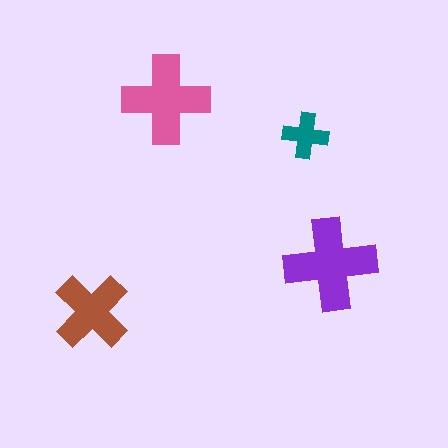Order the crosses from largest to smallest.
the purple one, the pink one, the brown one, the teal one.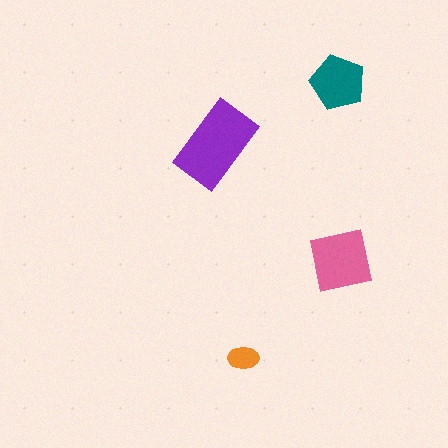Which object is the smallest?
The orange ellipse.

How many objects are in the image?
There are 4 objects in the image.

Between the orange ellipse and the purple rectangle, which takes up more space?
The purple rectangle.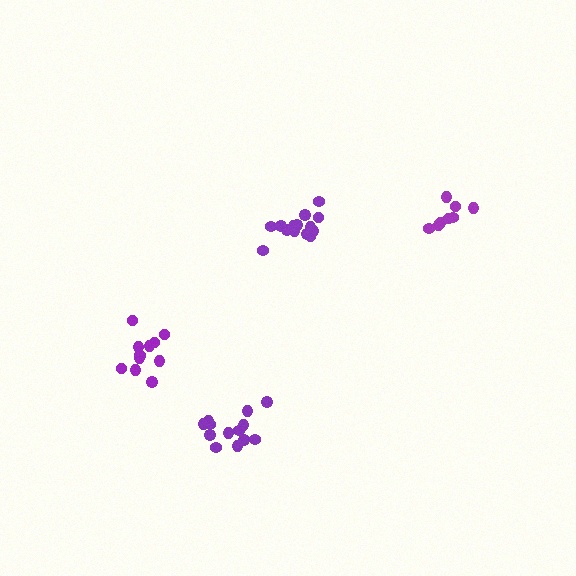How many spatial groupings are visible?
There are 4 spatial groupings.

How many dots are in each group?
Group 1: 11 dots, Group 2: 14 dots, Group 3: 13 dots, Group 4: 8 dots (46 total).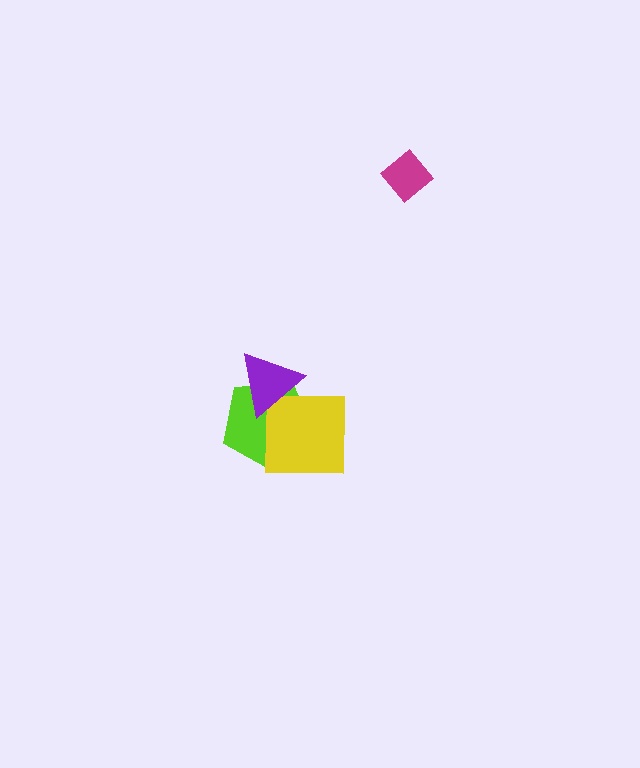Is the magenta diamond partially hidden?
No, no other shape covers it.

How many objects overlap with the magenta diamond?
0 objects overlap with the magenta diamond.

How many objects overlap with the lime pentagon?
2 objects overlap with the lime pentagon.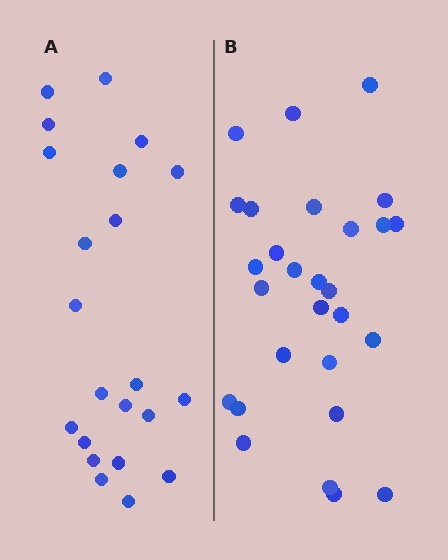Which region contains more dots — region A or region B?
Region B (the right region) has more dots.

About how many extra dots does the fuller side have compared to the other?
Region B has about 6 more dots than region A.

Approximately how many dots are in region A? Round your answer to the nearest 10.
About 20 dots. (The exact count is 22, which rounds to 20.)